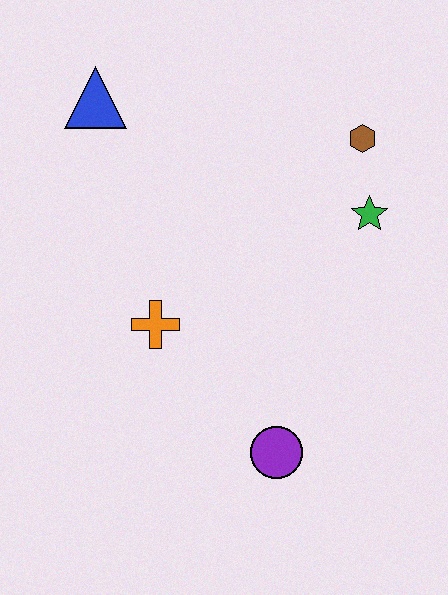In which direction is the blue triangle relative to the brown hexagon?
The blue triangle is to the left of the brown hexagon.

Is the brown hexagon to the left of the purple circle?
No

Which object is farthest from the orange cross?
The brown hexagon is farthest from the orange cross.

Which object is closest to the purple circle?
The orange cross is closest to the purple circle.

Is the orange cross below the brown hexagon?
Yes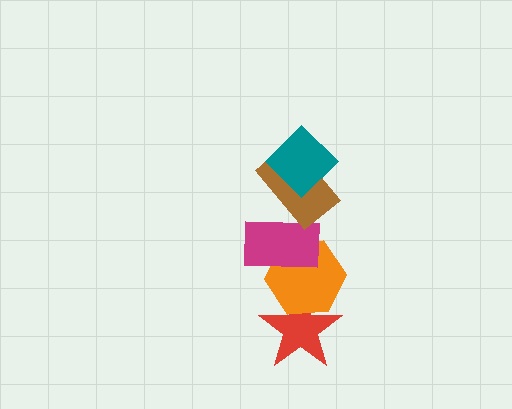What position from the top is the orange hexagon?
The orange hexagon is 4th from the top.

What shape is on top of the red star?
The orange hexagon is on top of the red star.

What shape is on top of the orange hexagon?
The magenta rectangle is on top of the orange hexagon.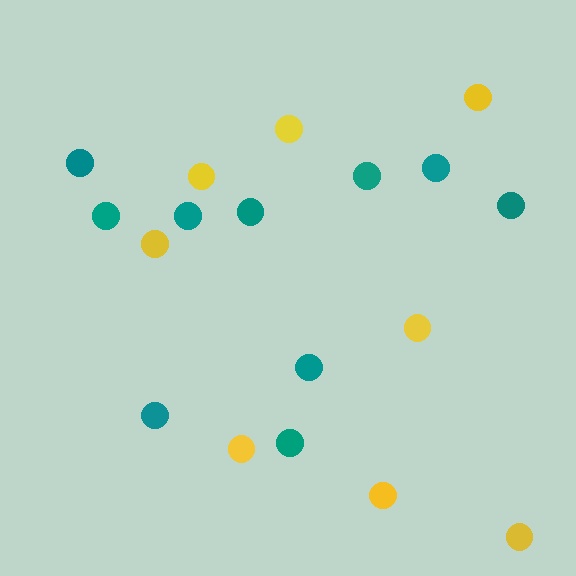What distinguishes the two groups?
There are 2 groups: one group of yellow circles (8) and one group of teal circles (10).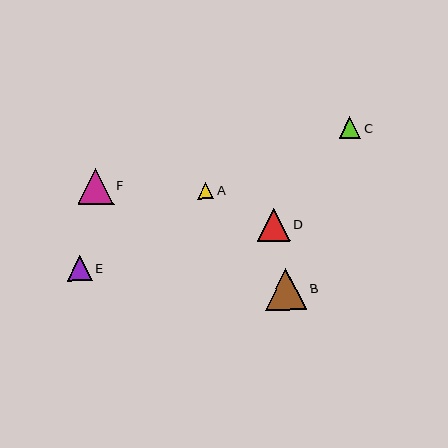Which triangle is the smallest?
Triangle A is the smallest with a size of approximately 16 pixels.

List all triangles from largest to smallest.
From largest to smallest: B, F, D, E, C, A.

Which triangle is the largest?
Triangle B is the largest with a size of approximately 42 pixels.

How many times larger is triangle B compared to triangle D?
Triangle B is approximately 1.3 times the size of triangle D.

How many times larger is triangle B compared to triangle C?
Triangle B is approximately 1.9 times the size of triangle C.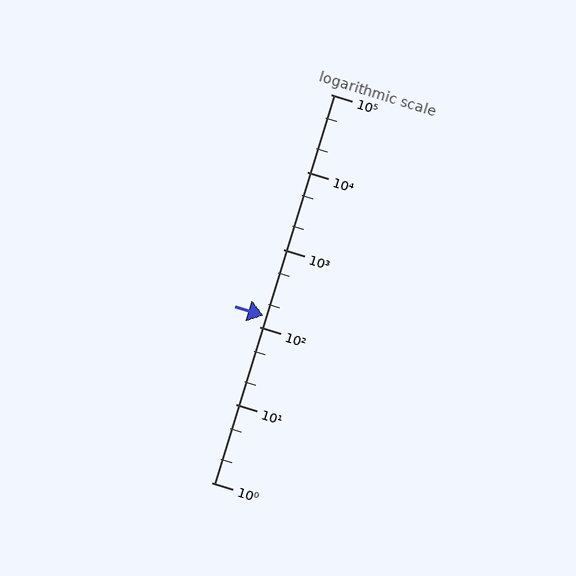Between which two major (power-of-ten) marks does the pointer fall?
The pointer is between 100 and 1000.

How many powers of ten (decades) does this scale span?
The scale spans 5 decades, from 1 to 100000.